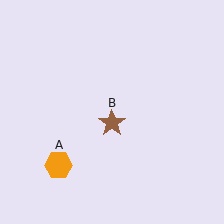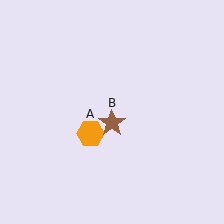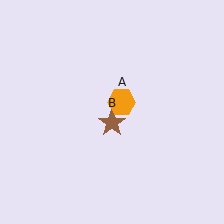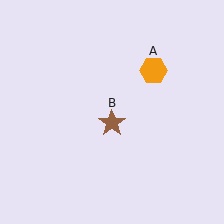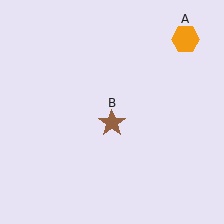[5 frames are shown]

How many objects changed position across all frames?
1 object changed position: orange hexagon (object A).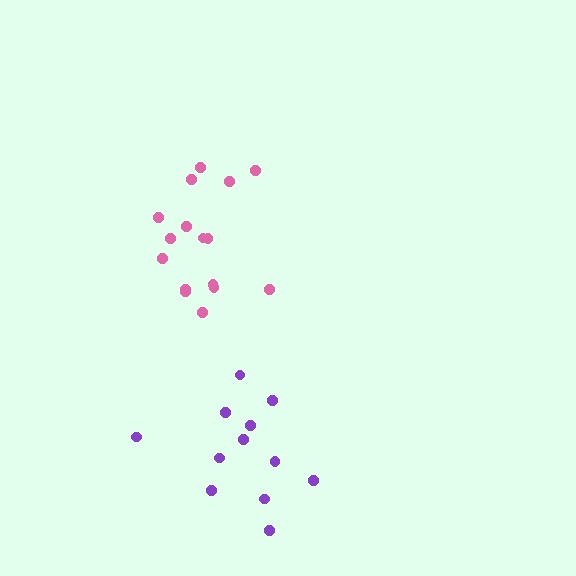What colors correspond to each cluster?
The clusters are colored: purple, pink.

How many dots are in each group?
Group 1: 12 dots, Group 2: 16 dots (28 total).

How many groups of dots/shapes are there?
There are 2 groups.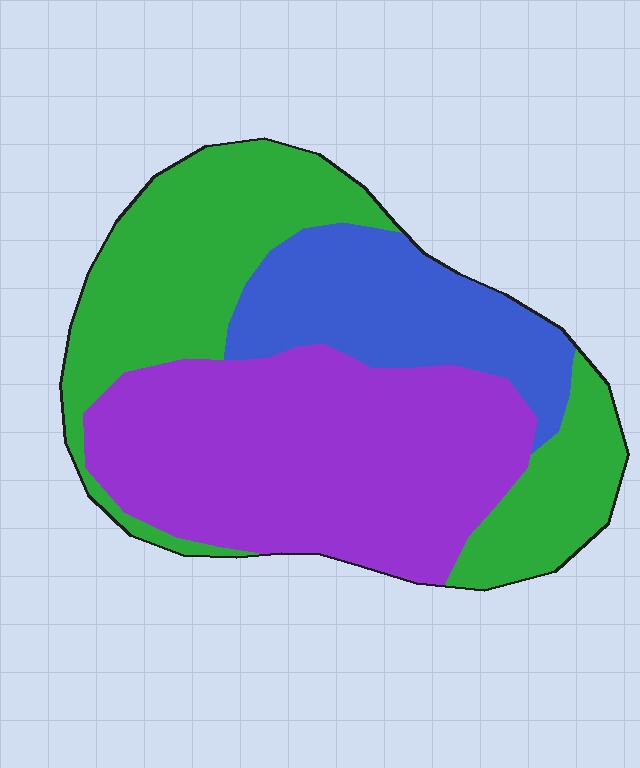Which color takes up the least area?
Blue, at roughly 20%.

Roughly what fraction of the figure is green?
Green takes up between a third and a half of the figure.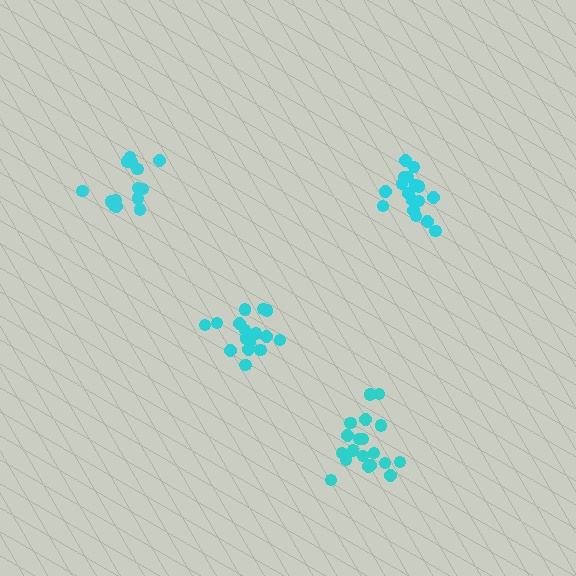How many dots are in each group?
Group 1: 17 dots, Group 2: 17 dots, Group 3: 19 dots, Group 4: 15 dots (68 total).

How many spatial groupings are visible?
There are 4 spatial groupings.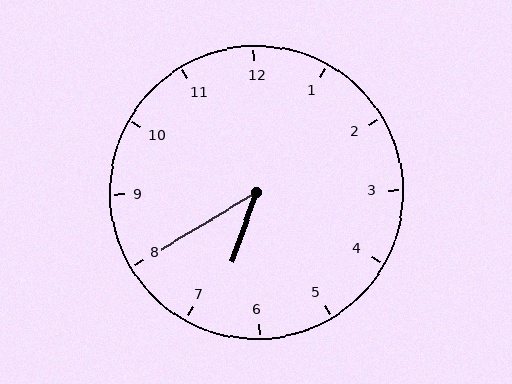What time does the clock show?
6:40.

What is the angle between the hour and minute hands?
Approximately 40 degrees.